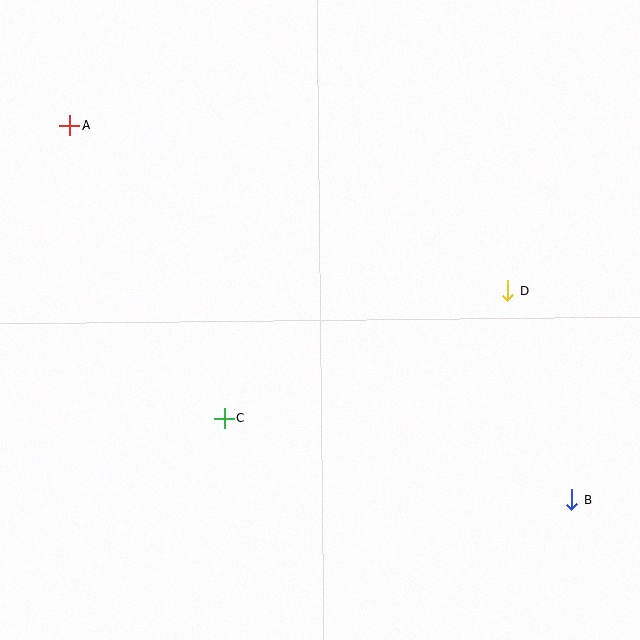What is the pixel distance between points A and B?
The distance between A and B is 627 pixels.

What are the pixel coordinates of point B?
Point B is at (572, 500).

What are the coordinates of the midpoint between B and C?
The midpoint between B and C is at (398, 459).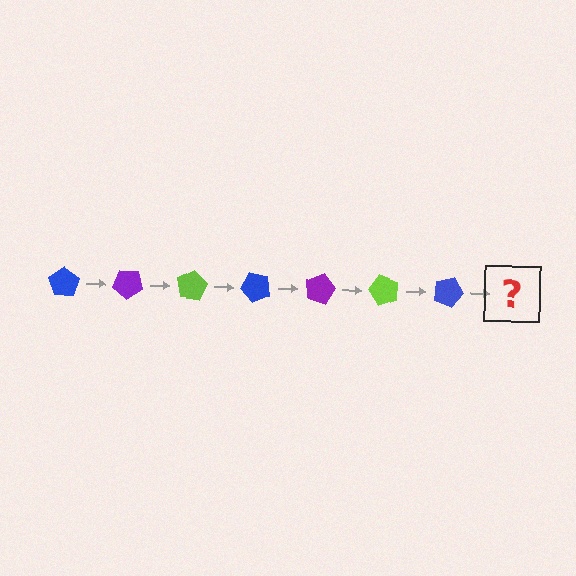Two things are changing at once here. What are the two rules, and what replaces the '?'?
The two rules are that it rotates 40 degrees each step and the color cycles through blue, purple, and lime. The '?' should be a purple pentagon, rotated 280 degrees from the start.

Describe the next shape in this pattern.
It should be a purple pentagon, rotated 280 degrees from the start.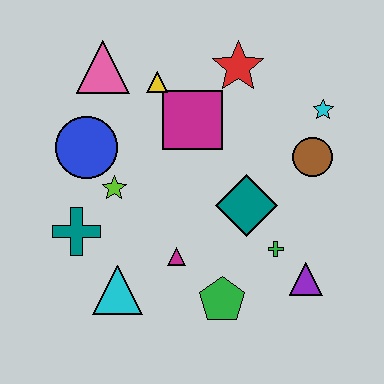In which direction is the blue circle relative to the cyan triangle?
The blue circle is above the cyan triangle.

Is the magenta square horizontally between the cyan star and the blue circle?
Yes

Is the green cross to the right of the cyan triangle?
Yes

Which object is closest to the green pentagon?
The magenta triangle is closest to the green pentagon.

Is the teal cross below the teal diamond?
Yes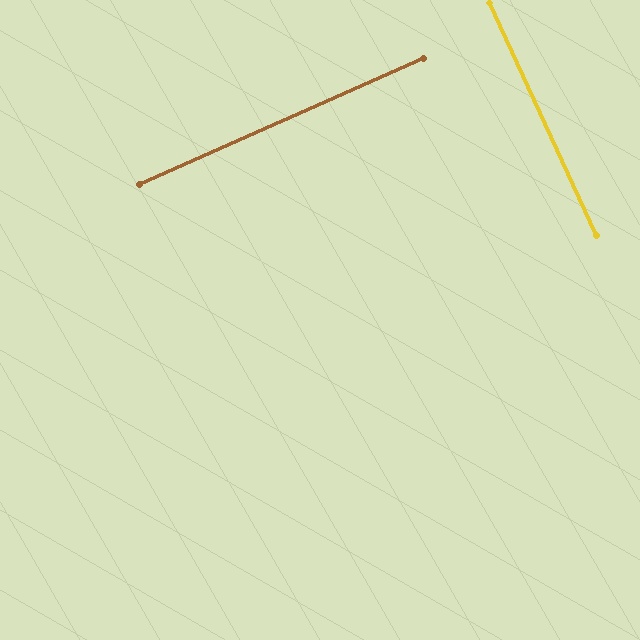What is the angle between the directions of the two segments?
Approximately 89 degrees.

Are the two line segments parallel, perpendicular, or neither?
Perpendicular — they meet at approximately 89°.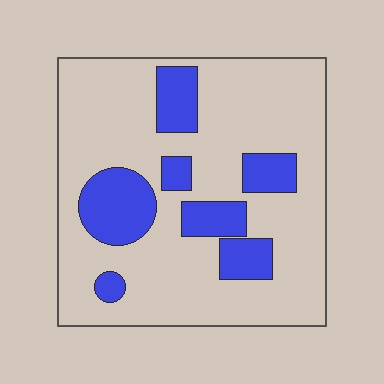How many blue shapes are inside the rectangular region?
7.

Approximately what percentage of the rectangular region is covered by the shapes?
Approximately 25%.